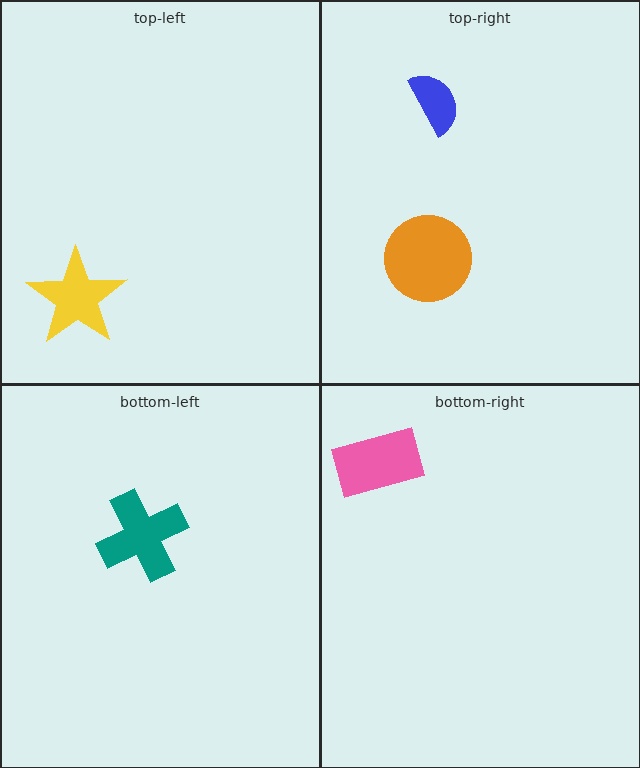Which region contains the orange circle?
The top-right region.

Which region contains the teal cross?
The bottom-left region.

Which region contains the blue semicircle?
The top-right region.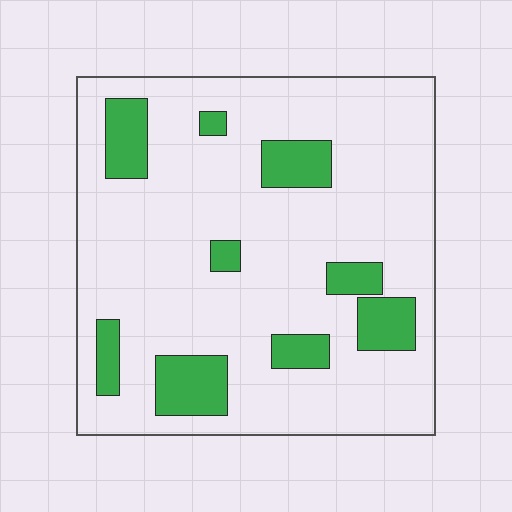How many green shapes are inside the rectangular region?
9.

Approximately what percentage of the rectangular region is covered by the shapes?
Approximately 15%.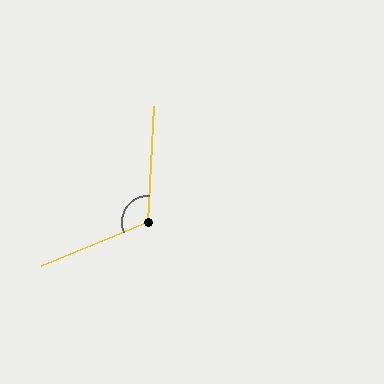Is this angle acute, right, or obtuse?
It is obtuse.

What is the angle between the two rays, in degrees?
Approximately 116 degrees.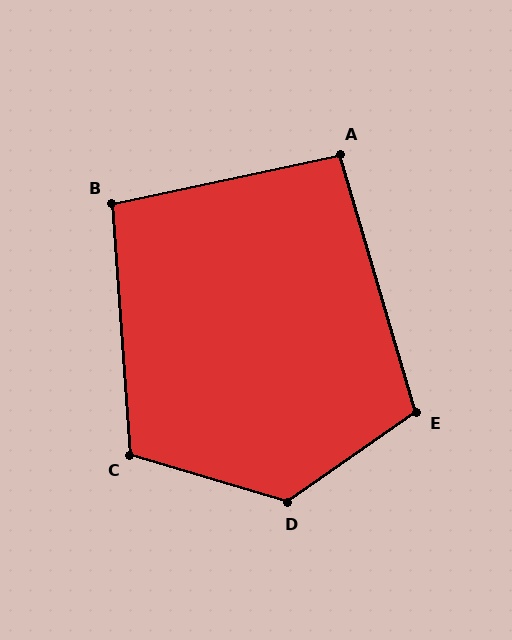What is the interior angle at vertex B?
Approximately 98 degrees (obtuse).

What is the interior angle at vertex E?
Approximately 108 degrees (obtuse).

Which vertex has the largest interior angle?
D, at approximately 128 degrees.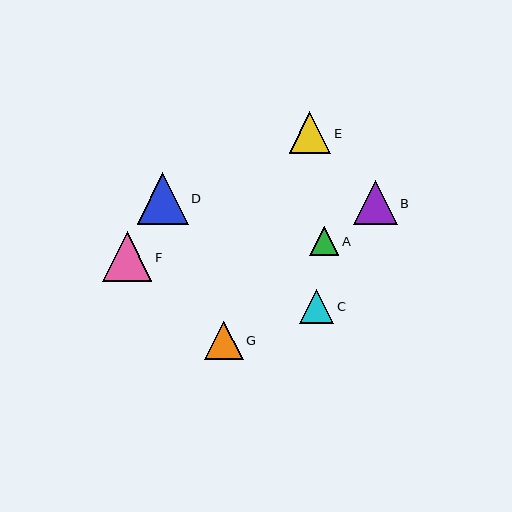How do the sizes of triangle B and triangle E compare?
Triangle B and triangle E are approximately the same size.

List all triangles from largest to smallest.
From largest to smallest: D, F, B, E, G, C, A.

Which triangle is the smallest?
Triangle A is the smallest with a size of approximately 30 pixels.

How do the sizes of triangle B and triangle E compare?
Triangle B and triangle E are approximately the same size.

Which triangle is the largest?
Triangle D is the largest with a size of approximately 51 pixels.